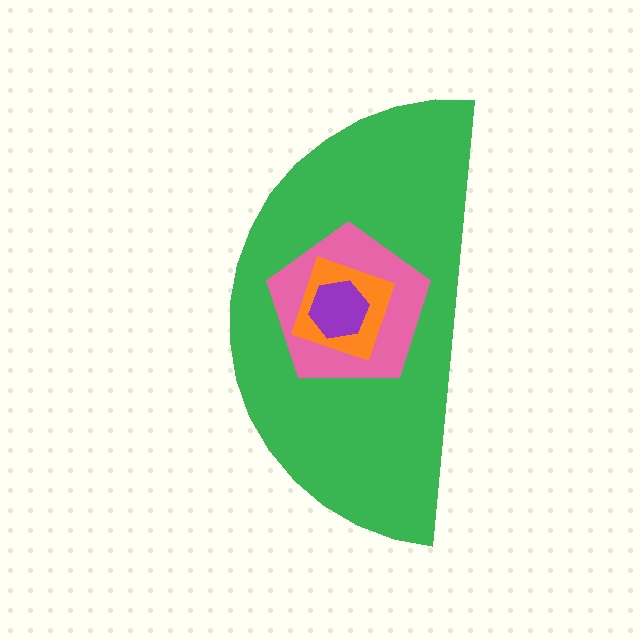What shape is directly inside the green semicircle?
The pink pentagon.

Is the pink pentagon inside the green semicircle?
Yes.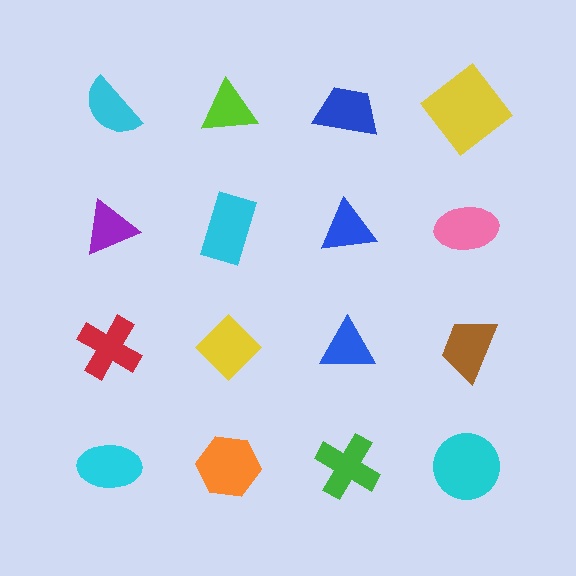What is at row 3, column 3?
A blue triangle.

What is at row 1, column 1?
A cyan semicircle.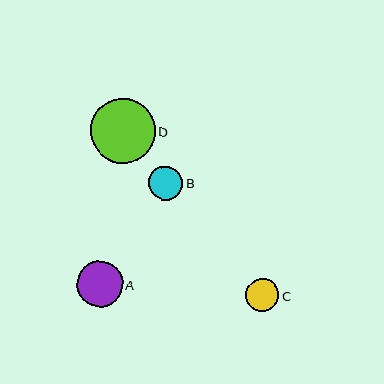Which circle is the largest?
Circle D is the largest with a size of approximately 65 pixels.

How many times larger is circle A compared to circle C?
Circle A is approximately 1.4 times the size of circle C.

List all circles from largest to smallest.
From largest to smallest: D, A, B, C.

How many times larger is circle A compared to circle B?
Circle A is approximately 1.3 times the size of circle B.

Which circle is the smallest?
Circle C is the smallest with a size of approximately 33 pixels.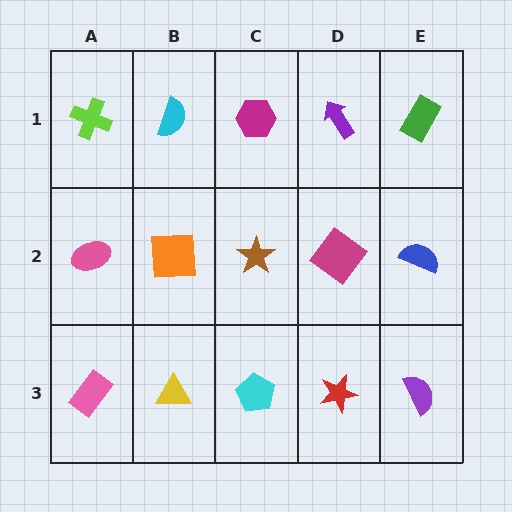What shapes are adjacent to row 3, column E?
A blue semicircle (row 2, column E), a red star (row 3, column D).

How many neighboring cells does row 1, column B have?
3.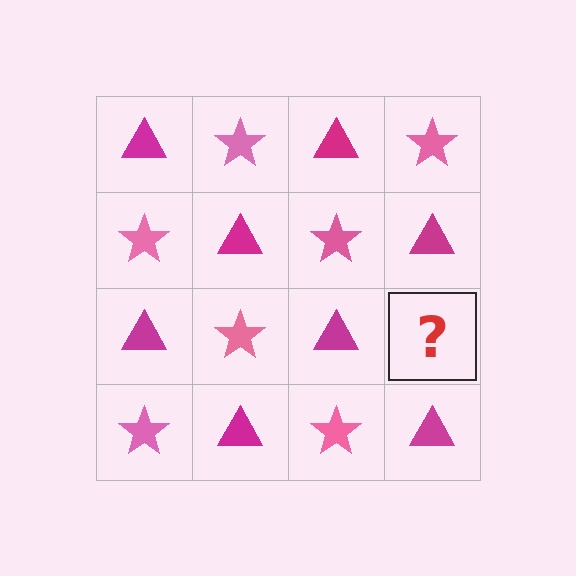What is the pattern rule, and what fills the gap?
The rule is that it alternates magenta triangle and pink star in a checkerboard pattern. The gap should be filled with a pink star.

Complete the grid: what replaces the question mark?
The question mark should be replaced with a pink star.